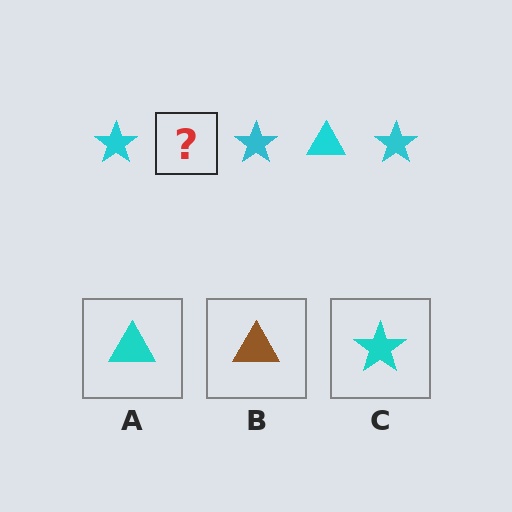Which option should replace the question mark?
Option A.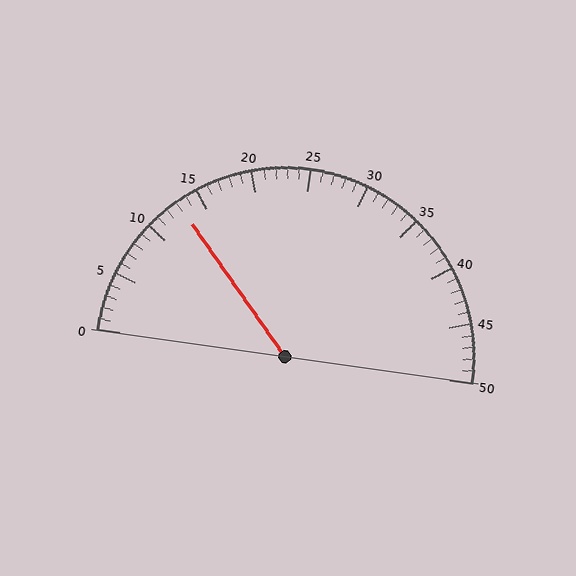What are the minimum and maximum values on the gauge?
The gauge ranges from 0 to 50.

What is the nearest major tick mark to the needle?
The nearest major tick mark is 15.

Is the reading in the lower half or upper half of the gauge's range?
The reading is in the lower half of the range (0 to 50).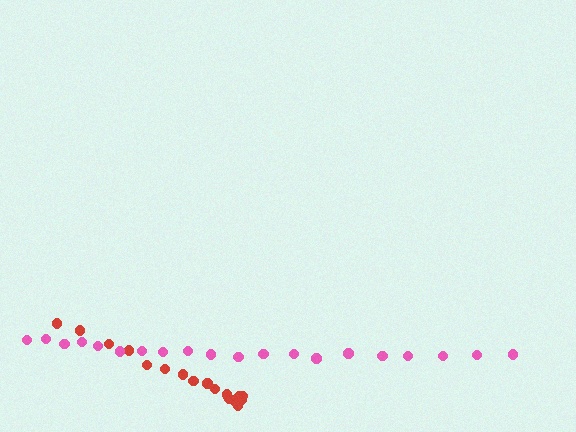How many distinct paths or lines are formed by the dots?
There are 2 distinct paths.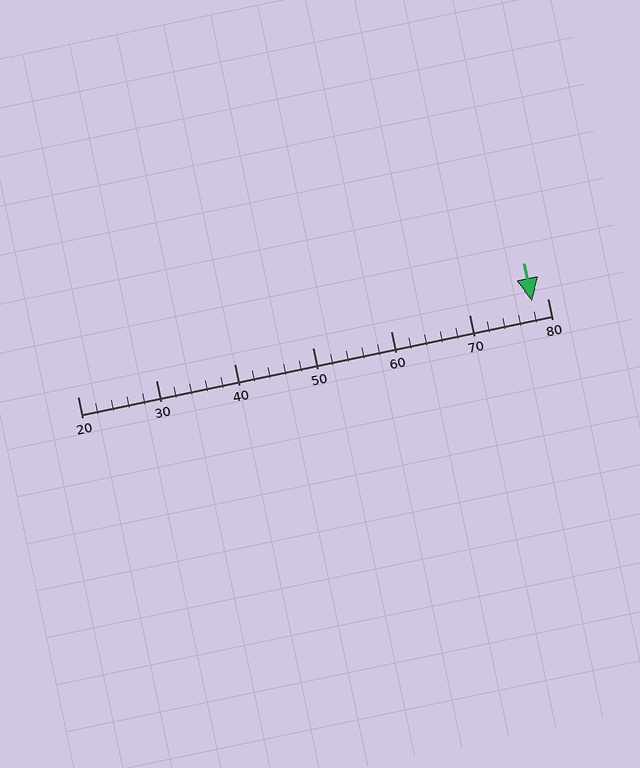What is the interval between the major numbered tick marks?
The major tick marks are spaced 10 units apart.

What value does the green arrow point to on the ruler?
The green arrow points to approximately 78.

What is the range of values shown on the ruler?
The ruler shows values from 20 to 80.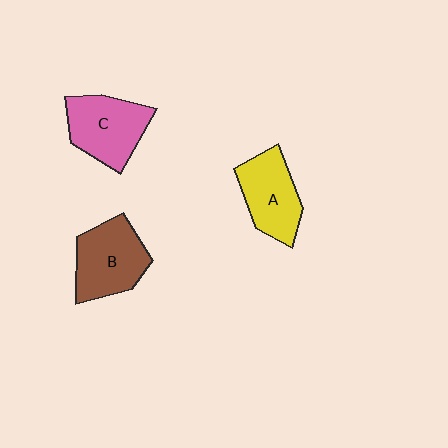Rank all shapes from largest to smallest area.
From largest to smallest: B (brown), C (pink), A (yellow).